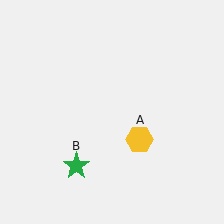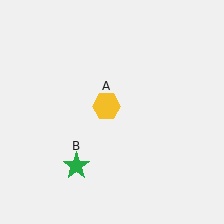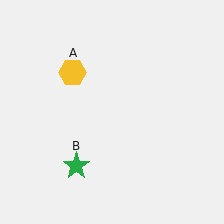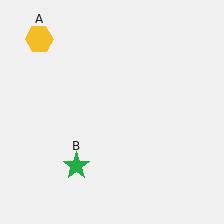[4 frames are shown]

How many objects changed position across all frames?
1 object changed position: yellow hexagon (object A).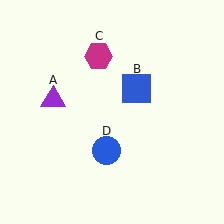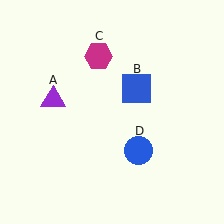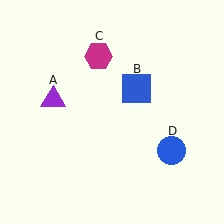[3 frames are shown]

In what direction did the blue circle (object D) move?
The blue circle (object D) moved right.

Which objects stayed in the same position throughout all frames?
Purple triangle (object A) and blue square (object B) and magenta hexagon (object C) remained stationary.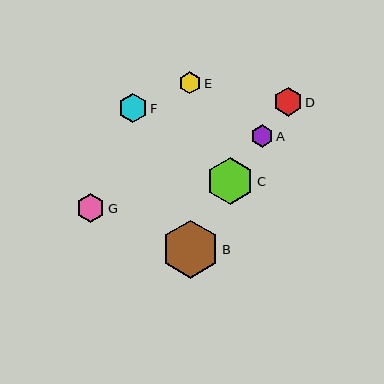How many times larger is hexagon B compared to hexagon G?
Hexagon B is approximately 2.0 times the size of hexagon G.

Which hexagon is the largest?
Hexagon B is the largest with a size of approximately 58 pixels.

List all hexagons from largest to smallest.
From largest to smallest: B, C, F, D, G, A, E.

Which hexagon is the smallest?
Hexagon E is the smallest with a size of approximately 22 pixels.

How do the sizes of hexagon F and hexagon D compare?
Hexagon F and hexagon D are approximately the same size.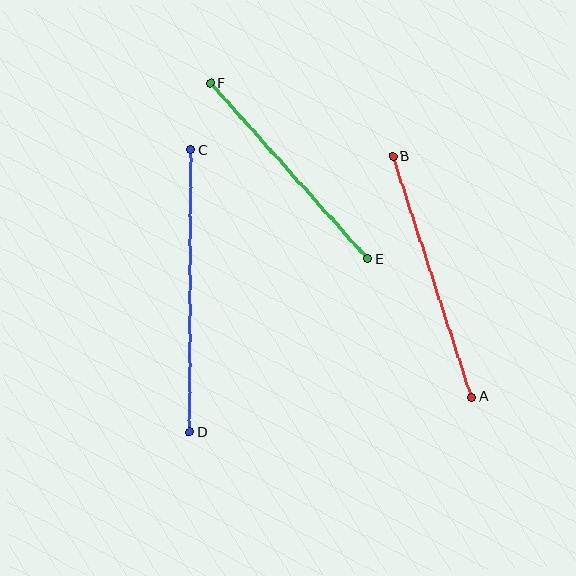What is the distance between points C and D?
The distance is approximately 282 pixels.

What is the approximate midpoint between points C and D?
The midpoint is at approximately (190, 291) pixels.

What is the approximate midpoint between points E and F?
The midpoint is at approximately (289, 171) pixels.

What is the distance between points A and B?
The distance is approximately 253 pixels.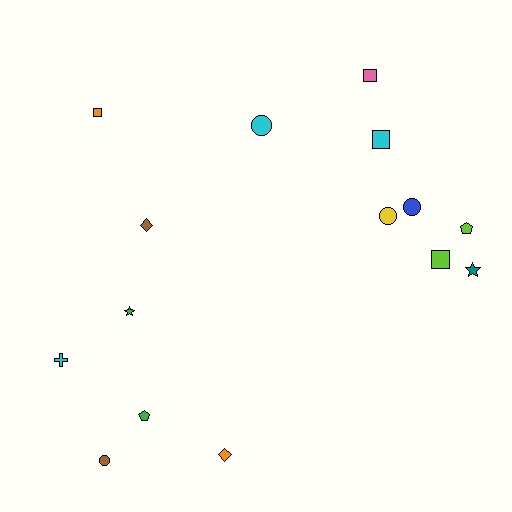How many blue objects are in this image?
There is 1 blue object.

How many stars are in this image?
There are 2 stars.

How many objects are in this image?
There are 15 objects.